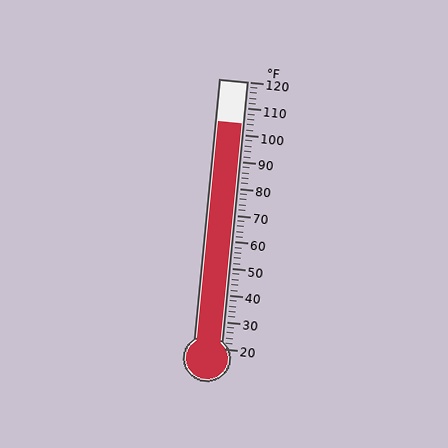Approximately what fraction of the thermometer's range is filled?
The thermometer is filled to approximately 85% of its range.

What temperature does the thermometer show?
The thermometer shows approximately 104°F.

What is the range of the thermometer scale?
The thermometer scale ranges from 20°F to 120°F.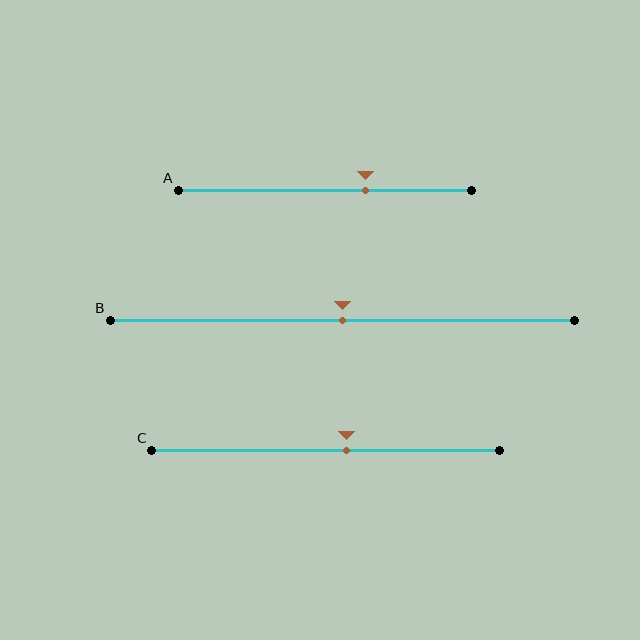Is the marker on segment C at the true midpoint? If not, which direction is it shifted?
No, the marker on segment C is shifted to the right by about 6% of the segment length.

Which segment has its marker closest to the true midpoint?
Segment B has its marker closest to the true midpoint.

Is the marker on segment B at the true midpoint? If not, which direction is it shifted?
Yes, the marker on segment B is at the true midpoint.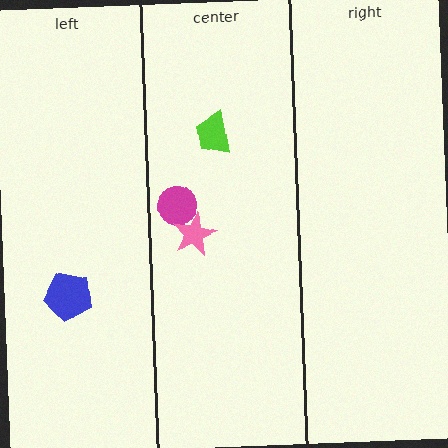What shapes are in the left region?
The blue pentagon.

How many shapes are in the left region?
1.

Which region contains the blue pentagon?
The left region.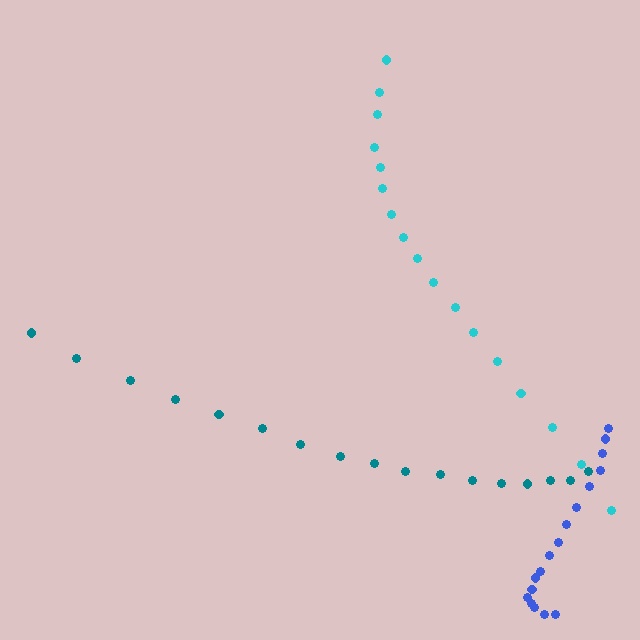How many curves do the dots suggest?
There are 3 distinct paths.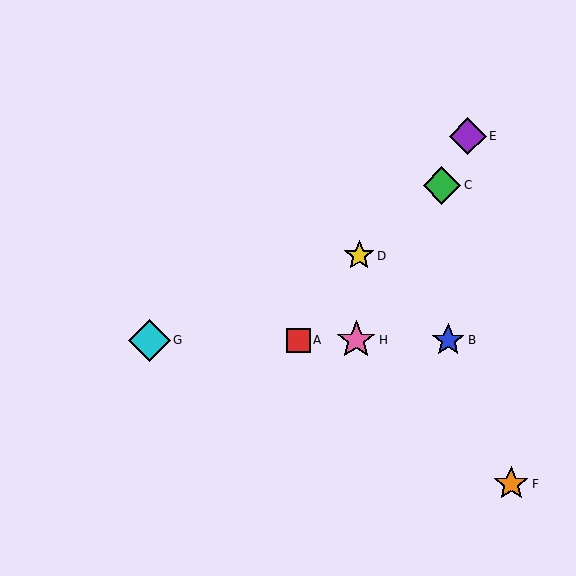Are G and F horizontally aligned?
No, G is at y≈340 and F is at y≈484.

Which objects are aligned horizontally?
Objects A, B, G, H are aligned horizontally.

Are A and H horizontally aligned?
Yes, both are at y≈340.